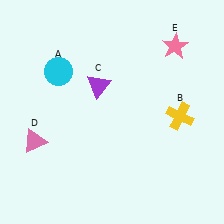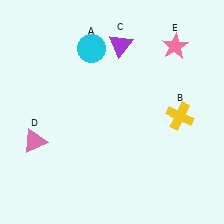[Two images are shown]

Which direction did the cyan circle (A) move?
The cyan circle (A) moved right.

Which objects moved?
The objects that moved are: the cyan circle (A), the purple triangle (C).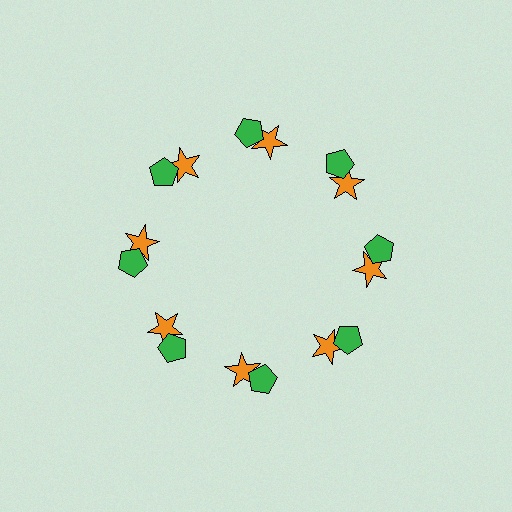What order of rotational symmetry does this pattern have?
This pattern has 8-fold rotational symmetry.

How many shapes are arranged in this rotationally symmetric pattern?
There are 16 shapes, arranged in 8 groups of 2.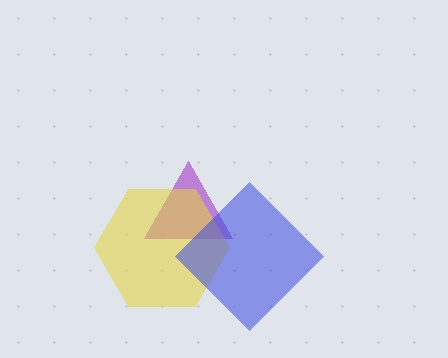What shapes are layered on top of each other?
The layered shapes are: a purple triangle, a yellow hexagon, a blue diamond.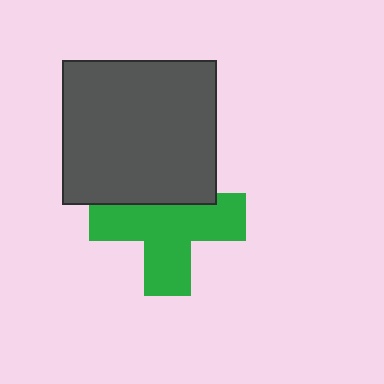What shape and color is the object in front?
The object in front is a dark gray rectangle.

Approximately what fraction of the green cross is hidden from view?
Roughly 33% of the green cross is hidden behind the dark gray rectangle.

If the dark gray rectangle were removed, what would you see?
You would see the complete green cross.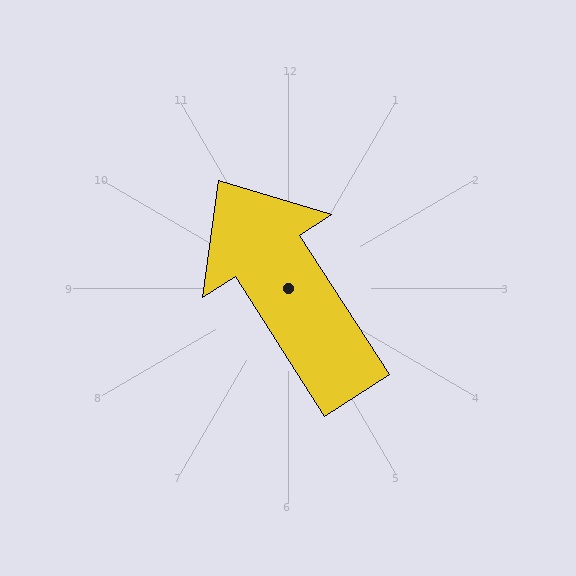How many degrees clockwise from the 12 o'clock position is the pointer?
Approximately 327 degrees.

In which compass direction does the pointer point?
Northwest.